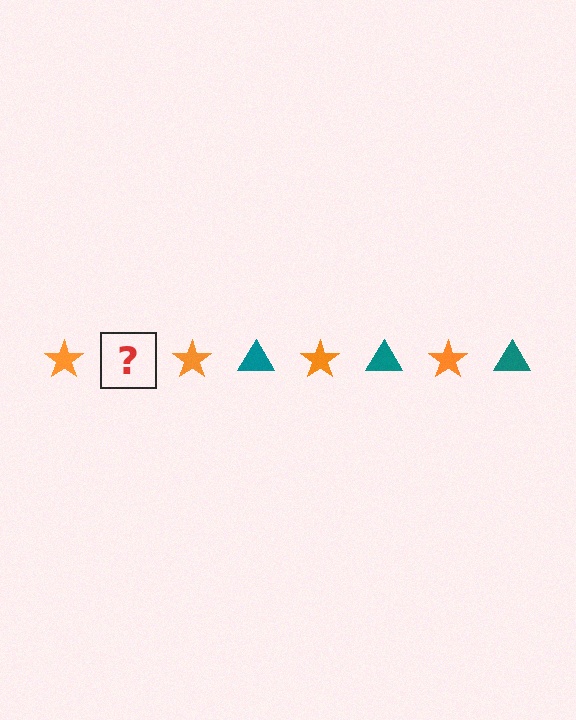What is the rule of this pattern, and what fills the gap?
The rule is that the pattern alternates between orange star and teal triangle. The gap should be filled with a teal triangle.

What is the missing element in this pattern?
The missing element is a teal triangle.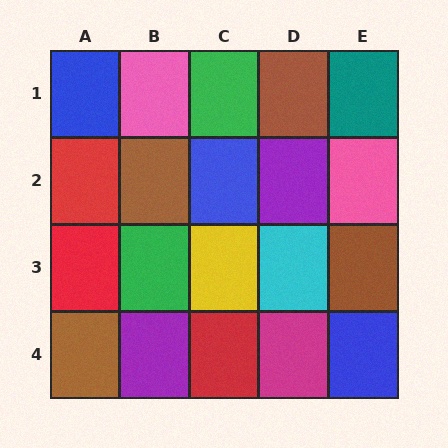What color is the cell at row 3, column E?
Brown.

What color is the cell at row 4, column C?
Red.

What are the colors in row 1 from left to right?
Blue, pink, green, brown, teal.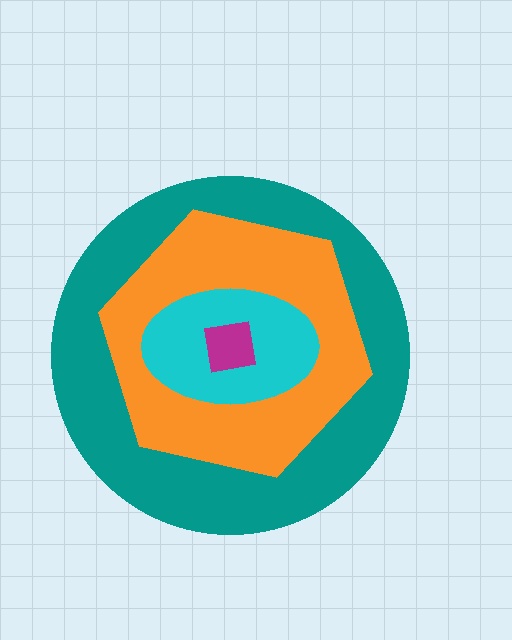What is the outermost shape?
The teal circle.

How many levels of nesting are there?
4.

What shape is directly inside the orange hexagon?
The cyan ellipse.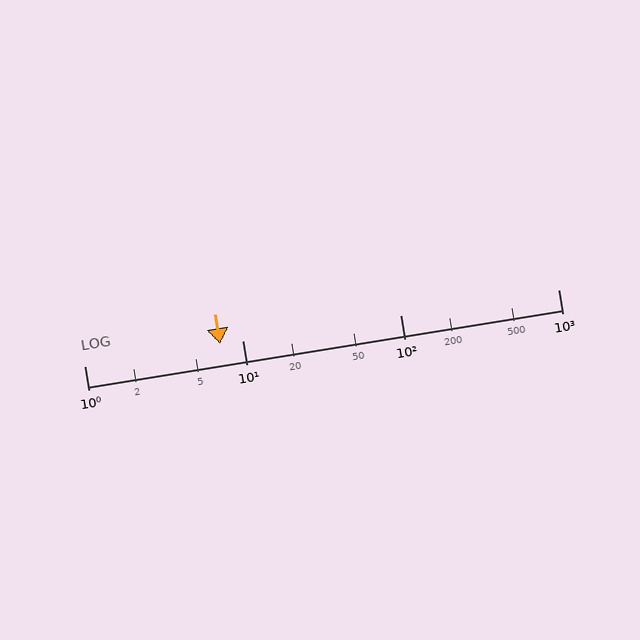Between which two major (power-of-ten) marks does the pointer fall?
The pointer is between 1 and 10.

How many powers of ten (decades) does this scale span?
The scale spans 3 decades, from 1 to 1000.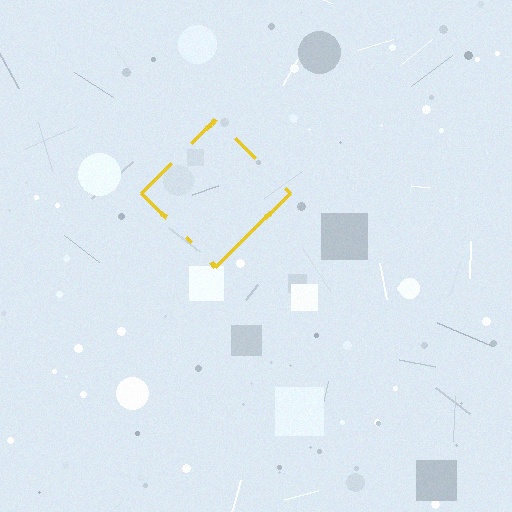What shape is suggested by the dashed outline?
The dashed outline suggests a diamond.